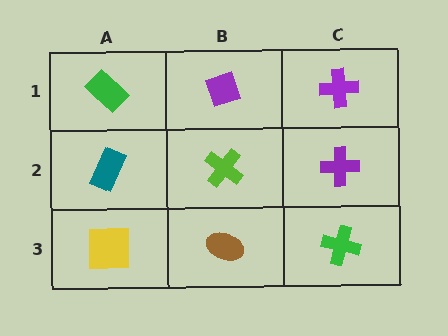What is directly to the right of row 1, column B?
A purple cross.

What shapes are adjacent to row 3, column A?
A teal rectangle (row 2, column A), a brown ellipse (row 3, column B).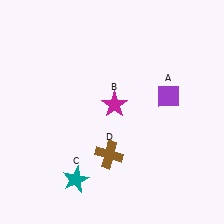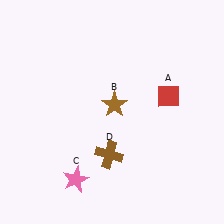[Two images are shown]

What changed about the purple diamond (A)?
In Image 1, A is purple. In Image 2, it changed to red.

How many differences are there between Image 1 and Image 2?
There are 3 differences between the two images.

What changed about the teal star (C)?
In Image 1, C is teal. In Image 2, it changed to pink.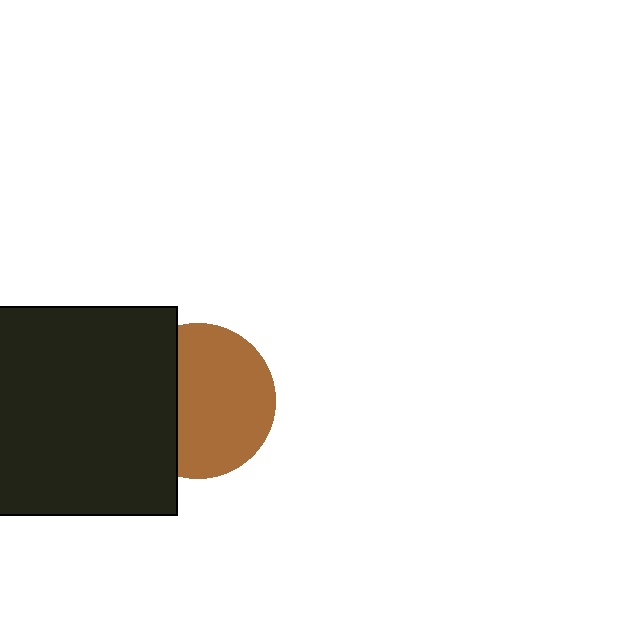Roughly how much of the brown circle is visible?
Most of it is visible (roughly 67%).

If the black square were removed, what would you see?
You would see the complete brown circle.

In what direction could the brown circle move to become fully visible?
The brown circle could move right. That would shift it out from behind the black square entirely.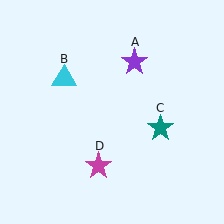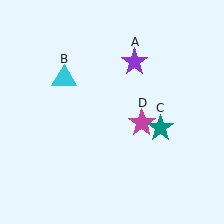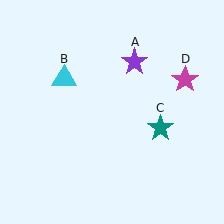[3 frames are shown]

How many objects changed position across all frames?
1 object changed position: magenta star (object D).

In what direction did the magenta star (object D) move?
The magenta star (object D) moved up and to the right.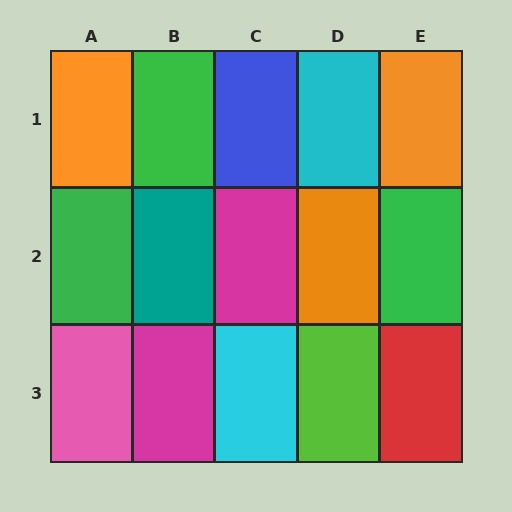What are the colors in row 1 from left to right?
Orange, green, blue, cyan, orange.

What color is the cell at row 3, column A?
Pink.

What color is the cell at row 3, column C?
Cyan.